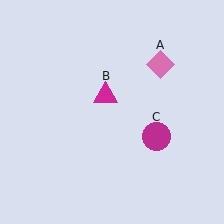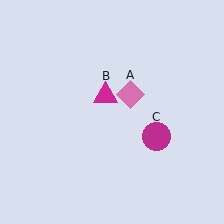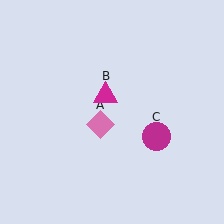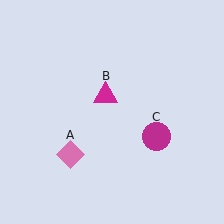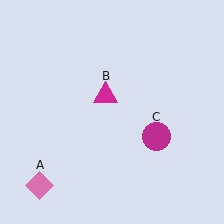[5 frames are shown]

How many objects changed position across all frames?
1 object changed position: pink diamond (object A).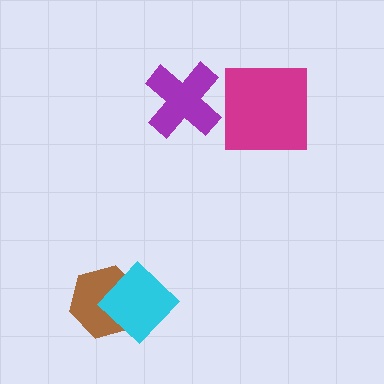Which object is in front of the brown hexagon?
The cyan diamond is in front of the brown hexagon.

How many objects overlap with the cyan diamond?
1 object overlaps with the cyan diamond.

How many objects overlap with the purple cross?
0 objects overlap with the purple cross.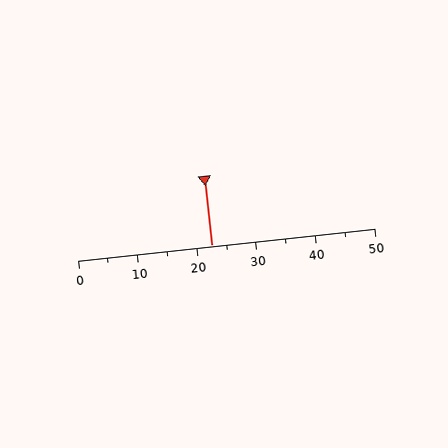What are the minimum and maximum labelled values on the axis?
The axis runs from 0 to 50.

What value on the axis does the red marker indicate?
The marker indicates approximately 22.5.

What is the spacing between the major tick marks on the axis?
The major ticks are spaced 10 apart.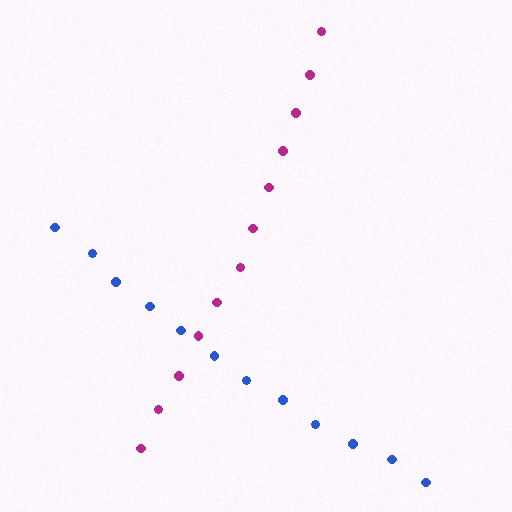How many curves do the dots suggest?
There are 2 distinct paths.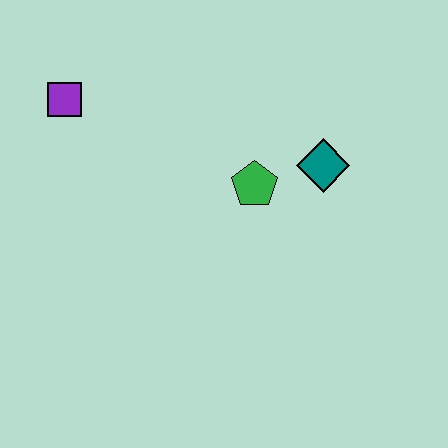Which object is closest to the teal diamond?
The green pentagon is closest to the teal diamond.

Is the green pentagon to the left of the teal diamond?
Yes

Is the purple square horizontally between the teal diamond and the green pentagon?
No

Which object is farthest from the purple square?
The teal diamond is farthest from the purple square.